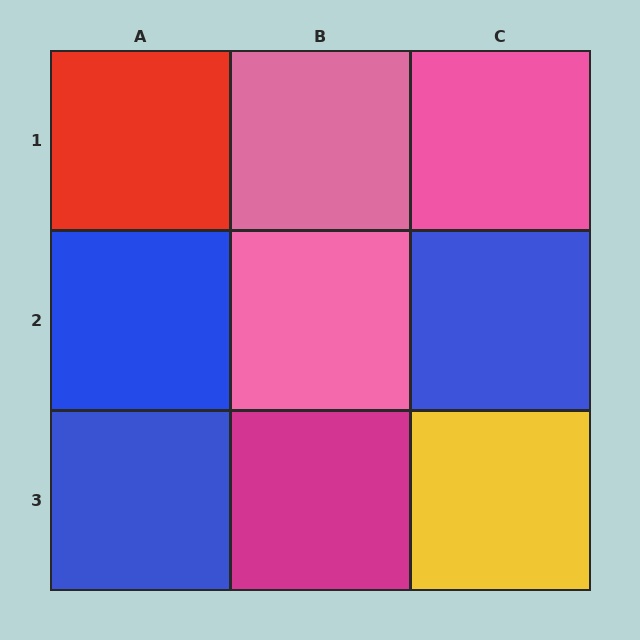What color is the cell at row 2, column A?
Blue.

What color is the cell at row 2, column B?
Pink.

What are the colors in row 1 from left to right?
Red, pink, pink.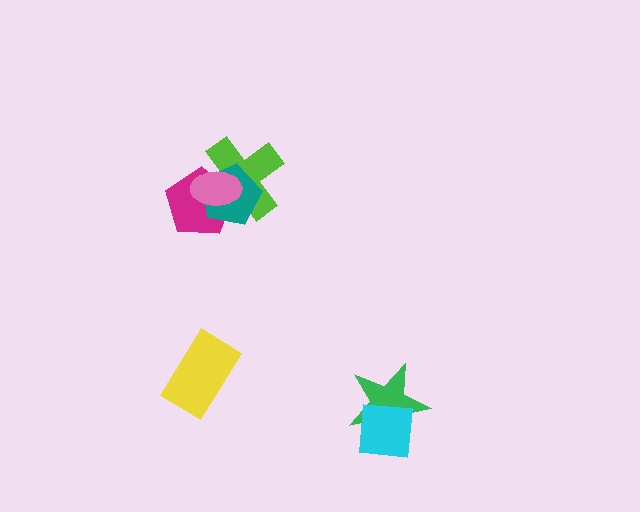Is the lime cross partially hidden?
Yes, it is partially covered by another shape.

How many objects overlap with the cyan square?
1 object overlaps with the cyan square.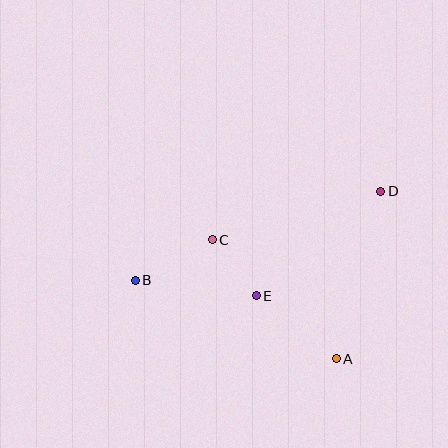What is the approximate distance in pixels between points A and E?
The distance between A and E is approximately 102 pixels.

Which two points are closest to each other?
Points C and E are closest to each other.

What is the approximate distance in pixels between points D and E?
The distance between D and E is approximately 162 pixels.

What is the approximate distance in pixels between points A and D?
The distance between A and D is approximately 173 pixels.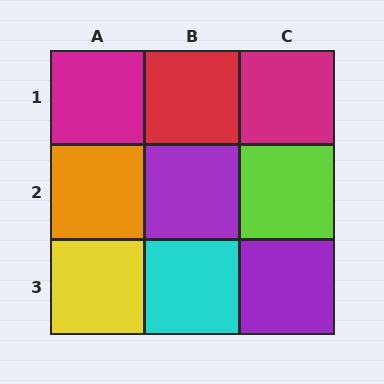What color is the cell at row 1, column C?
Magenta.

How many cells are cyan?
1 cell is cyan.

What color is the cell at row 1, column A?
Magenta.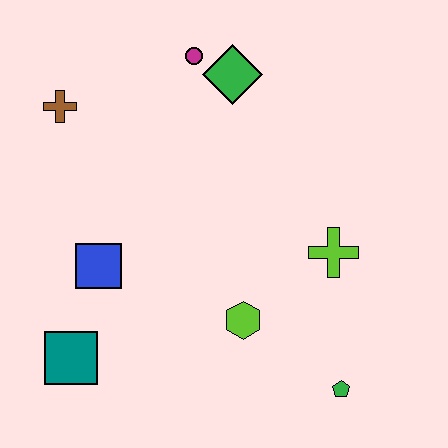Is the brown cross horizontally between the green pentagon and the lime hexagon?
No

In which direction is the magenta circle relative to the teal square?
The magenta circle is above the teal square.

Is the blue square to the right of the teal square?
Yes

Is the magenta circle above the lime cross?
Yes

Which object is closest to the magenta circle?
The green diamond is closest to the magenta circle.